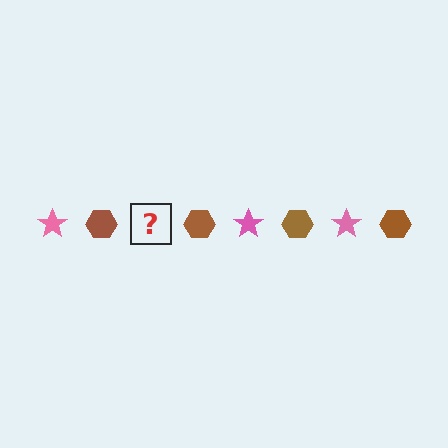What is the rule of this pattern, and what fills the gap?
The rule is that the pattern alternates between pink star and brown hexagon. The gap should be filled with a pink star.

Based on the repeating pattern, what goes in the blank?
The blank should be a pink star.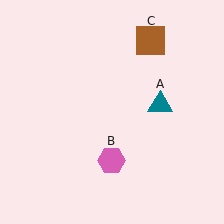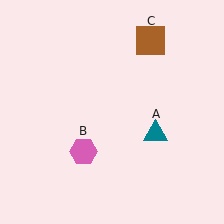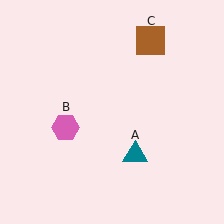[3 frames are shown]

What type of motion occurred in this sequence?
The teal triangle (object A), pink hexagon (object B) rotated clockwise around the center of the scene.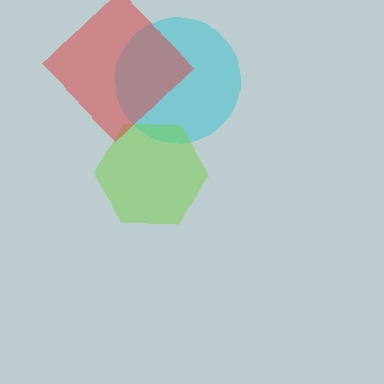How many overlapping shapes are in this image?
There are 3 overlapping shapes in the image.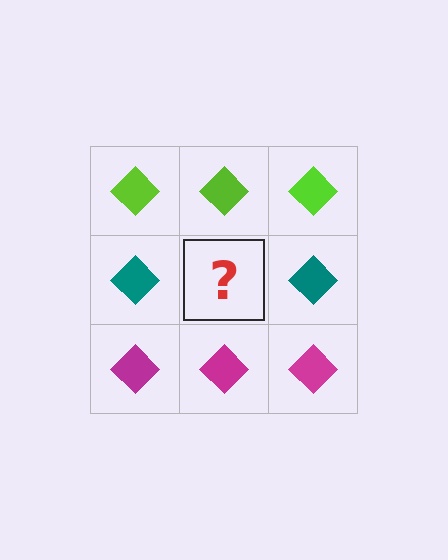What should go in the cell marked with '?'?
The missing cell should contain a teal diamond.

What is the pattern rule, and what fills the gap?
The rule is that each row has a consistent color. The gap should be filled with a teal diamond.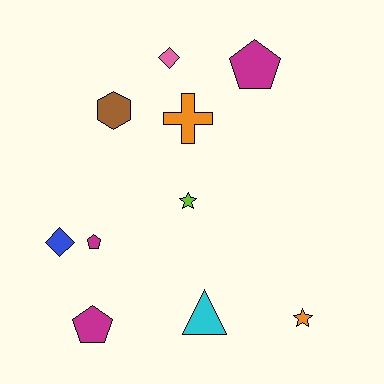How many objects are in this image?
There are 10 objects.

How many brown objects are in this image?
There is 1 brown object.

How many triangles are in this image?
There is 1 triangle.